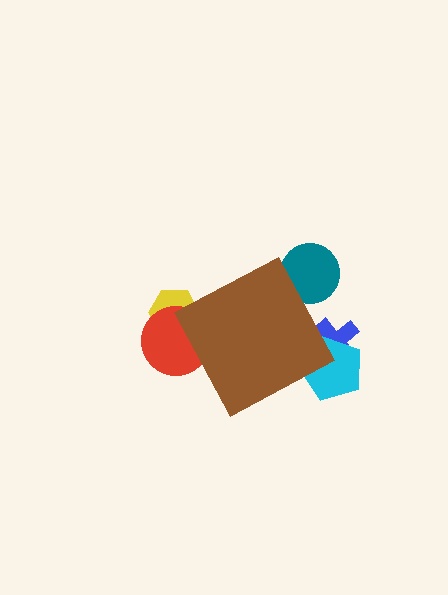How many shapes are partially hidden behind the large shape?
5 shapes are partially hidden.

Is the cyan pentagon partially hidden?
Yes, the cyan pentagon is partially hidden behind the brown diamond.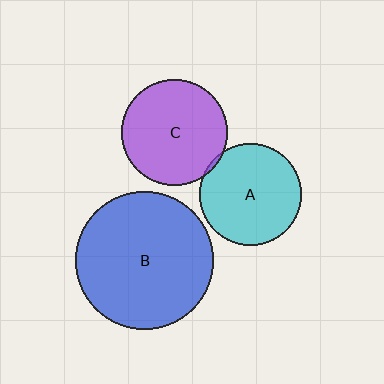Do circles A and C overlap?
Yes.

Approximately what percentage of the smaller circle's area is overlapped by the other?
Approximately 5%.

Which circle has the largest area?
Circle B (blue).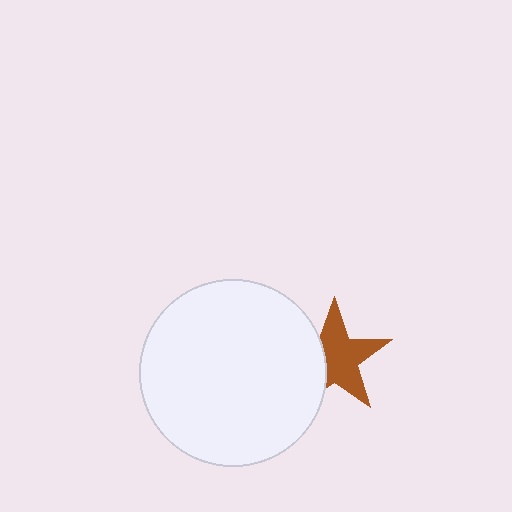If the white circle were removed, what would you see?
You would see the complete brown star.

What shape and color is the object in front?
The object in front is a white circle.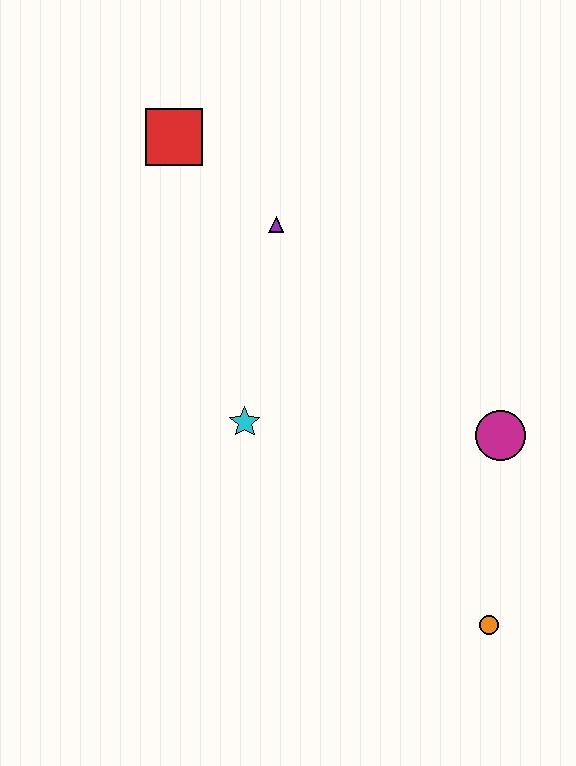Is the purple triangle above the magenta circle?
Yes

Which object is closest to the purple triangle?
The red square is closest to the purple triangle.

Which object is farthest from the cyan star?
The orange circle is farthest from the cyan star.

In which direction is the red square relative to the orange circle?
The red square is above the orange circle.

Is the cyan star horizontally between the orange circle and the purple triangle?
No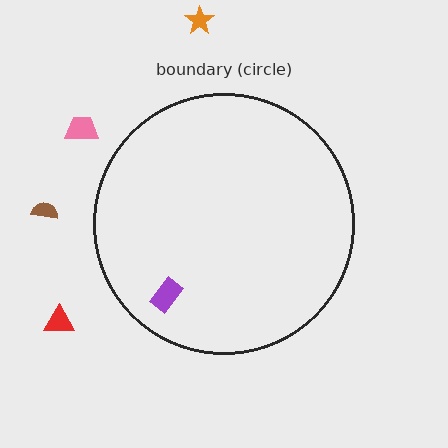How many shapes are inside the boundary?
1 inside, 4 outside.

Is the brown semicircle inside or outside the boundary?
Outside.